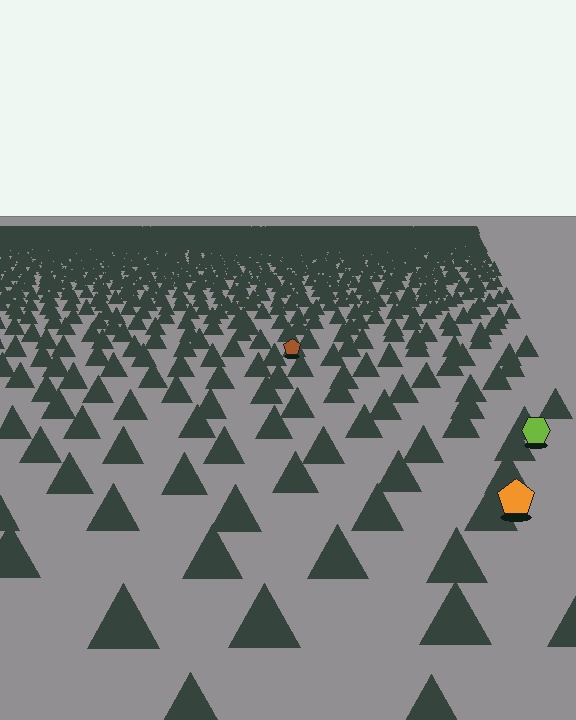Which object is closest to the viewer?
The orange pentagon is closest. The texture marks near it are larger and more spread out.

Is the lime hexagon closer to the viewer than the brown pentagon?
Yes. The lime hexagon is closer — you can tell from the texture gradient: the ground texture is coarser near it.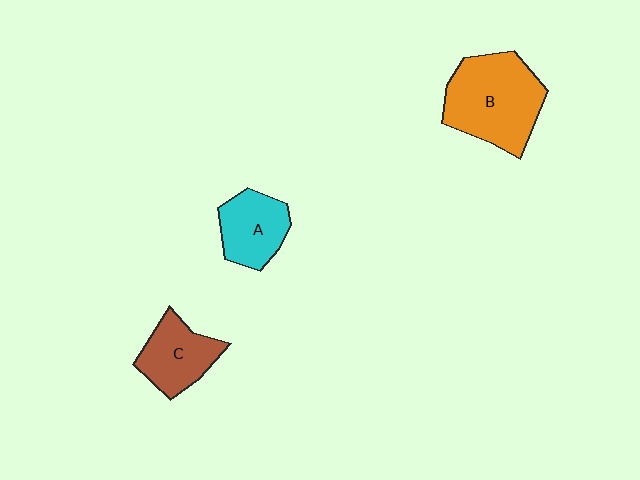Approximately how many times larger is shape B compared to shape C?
Approximately 1.7 times.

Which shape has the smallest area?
Shape A (cyan).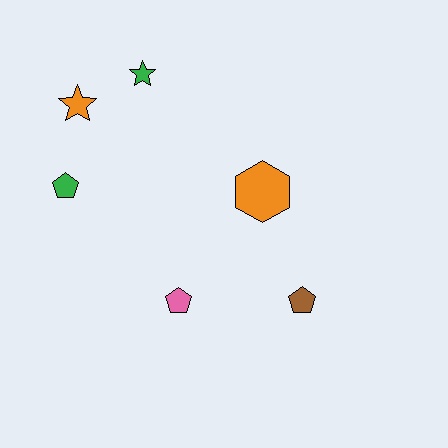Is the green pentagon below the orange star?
Yes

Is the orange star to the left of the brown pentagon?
Yes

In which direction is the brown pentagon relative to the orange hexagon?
The brown pentagon is below the orange hexagon.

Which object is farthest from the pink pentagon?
The green star is farthest from the pink pentagon.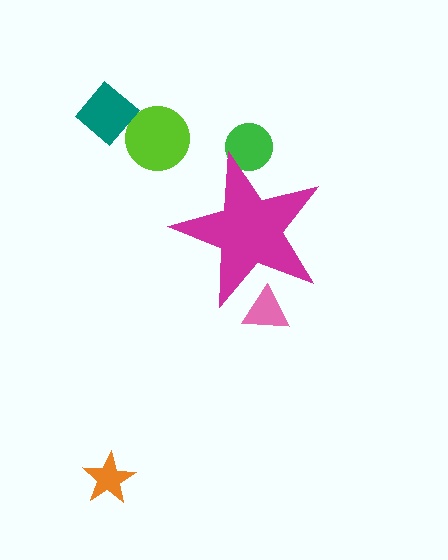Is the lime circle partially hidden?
No, the lime circle is fully visible.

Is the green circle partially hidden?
Yes, the green circle is partially hidden behind the magenta star.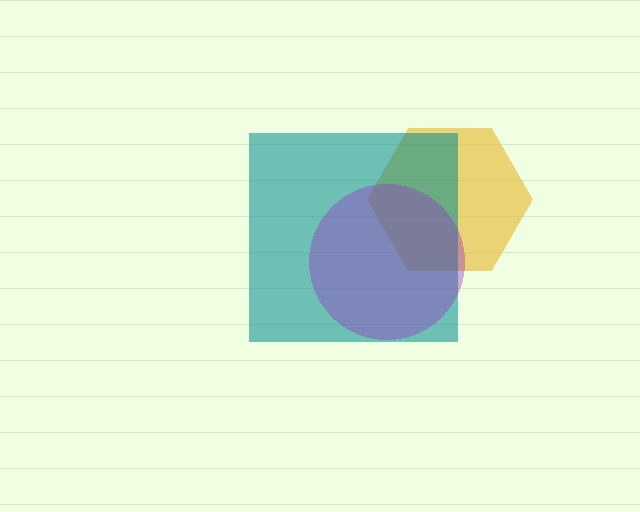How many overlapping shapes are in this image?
There are 3 overlapping shapes in the image.